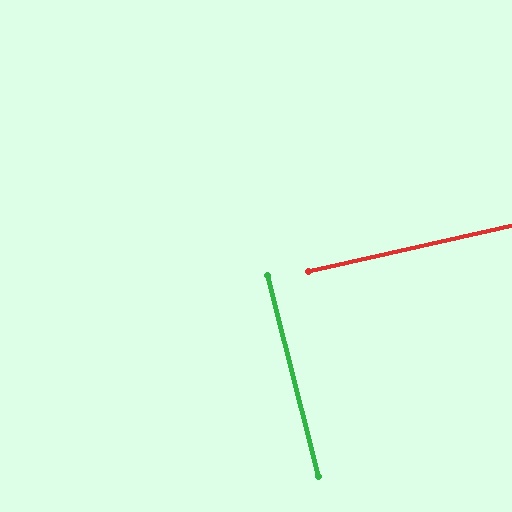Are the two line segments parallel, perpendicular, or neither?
Perpendicular — they meet at approximately 89°.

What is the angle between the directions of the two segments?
Approximately 89 degrees.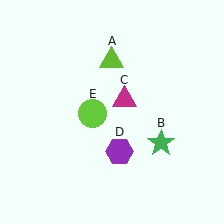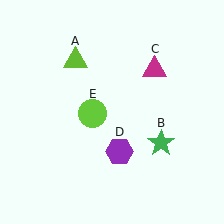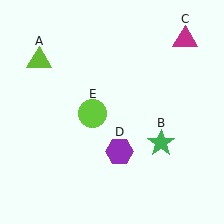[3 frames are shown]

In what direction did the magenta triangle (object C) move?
The magenta triangle (object C) moved up and to the right.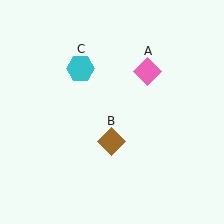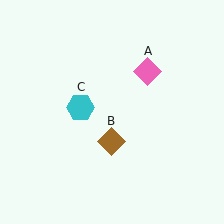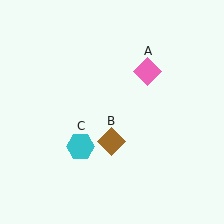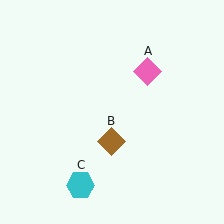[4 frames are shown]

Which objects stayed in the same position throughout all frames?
Pink diamond (object A) and brown diamond (object B) remained stationary.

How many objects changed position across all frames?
1 object changed position: cyan hexagon (object C).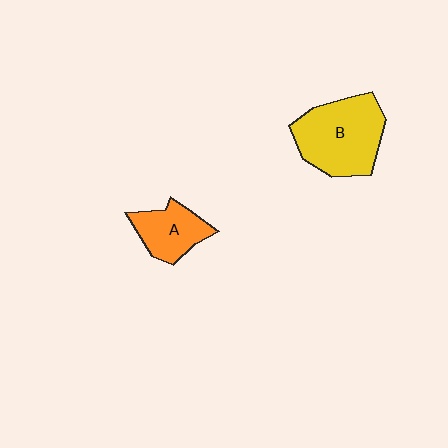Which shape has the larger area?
Shape B (yellow).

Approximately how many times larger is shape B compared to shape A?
Approximately 1.8 times.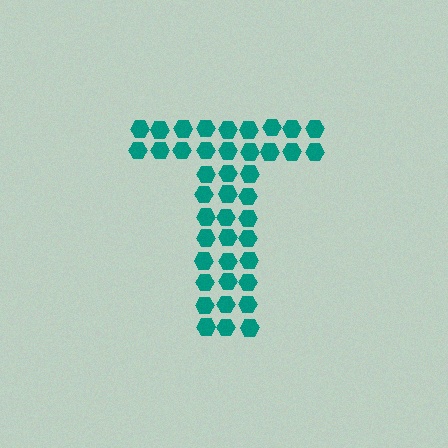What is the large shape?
The large shape is the letter T.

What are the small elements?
The small elements are hexagons.